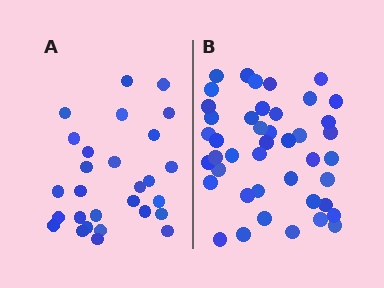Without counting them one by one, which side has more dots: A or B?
Region B (the right region) has more dots.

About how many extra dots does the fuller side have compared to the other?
Region B has approximately 15 more dots than region A.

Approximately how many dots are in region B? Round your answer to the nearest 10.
About 40 dots. (The exact count is 43, which rounds to 40.)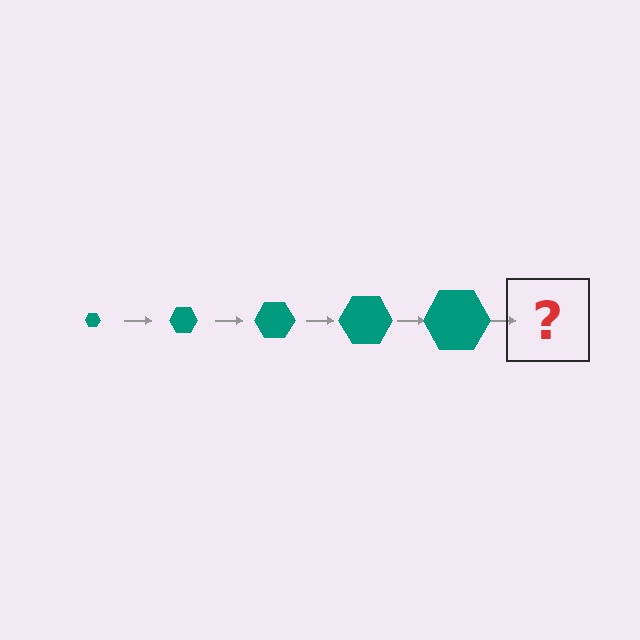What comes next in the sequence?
The next element should be a teal hexagon, larger than the previous one.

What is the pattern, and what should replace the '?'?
The pattern is that the hexagon gets progressively larger each step. The '?' should be a teal hexagon, larger than the previous one.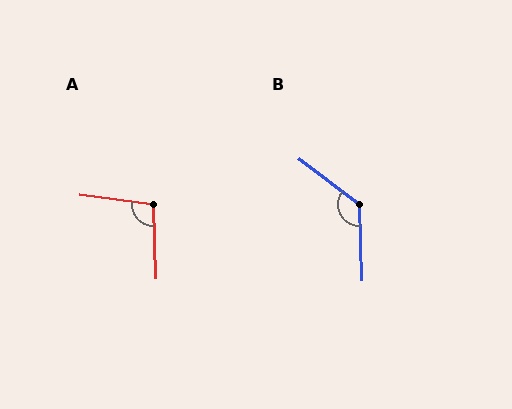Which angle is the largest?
B, at approximately 129 degrees.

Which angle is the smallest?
A, at approximately 99 degrees.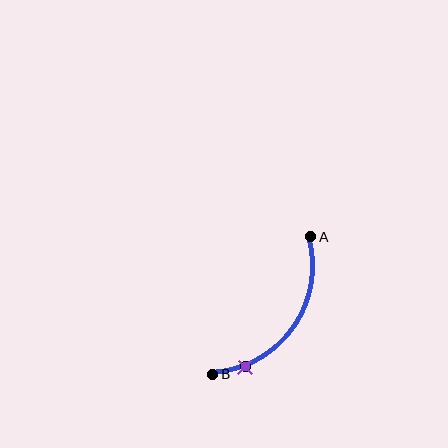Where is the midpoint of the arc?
The arc midpoint is the point on the curve farthest from the straight line joining A and B. It sits below and to the right of that line.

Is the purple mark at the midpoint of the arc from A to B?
No. The purple mark lies on the arc but is closer to endpoint B. The arc midpoint would be at the point on the curve equidistant along the arc from both A and B.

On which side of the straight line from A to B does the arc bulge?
The arc bulges below and to the right of the straight line connecting A and B.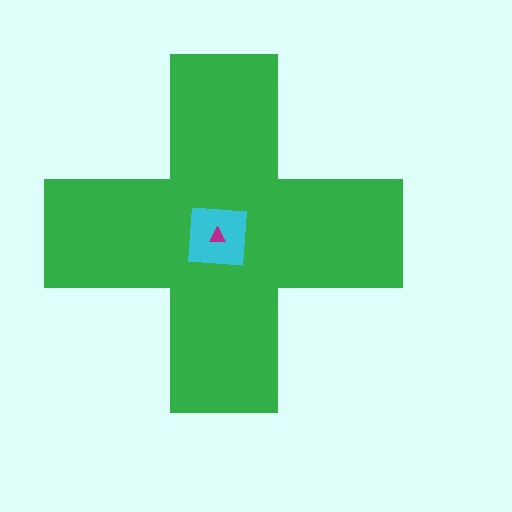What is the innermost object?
The magenta triangle.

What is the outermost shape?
The green cross.